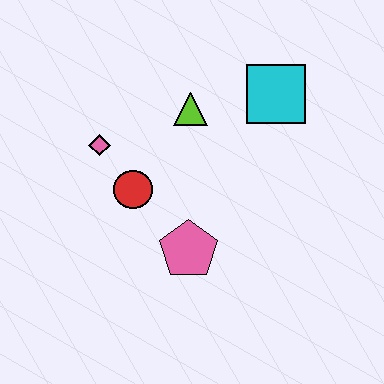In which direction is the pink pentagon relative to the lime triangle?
The pink pentagon is below the lime triangle.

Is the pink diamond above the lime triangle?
No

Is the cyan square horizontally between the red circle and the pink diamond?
No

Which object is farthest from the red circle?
The cyan square is farthest from the red circle.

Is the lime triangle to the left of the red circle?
No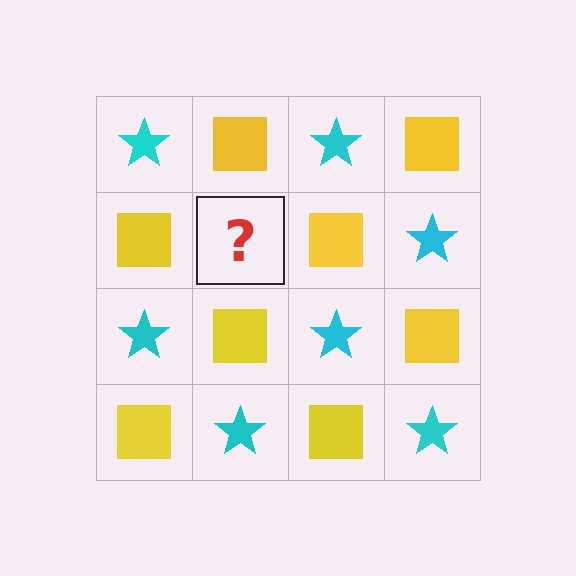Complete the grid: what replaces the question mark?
The question mark should be replaced with a cyan star.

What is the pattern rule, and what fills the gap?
The rule is that it alternates cyan star and yellow square in a checkerboard pattern. The gap should be filled with a cyan star.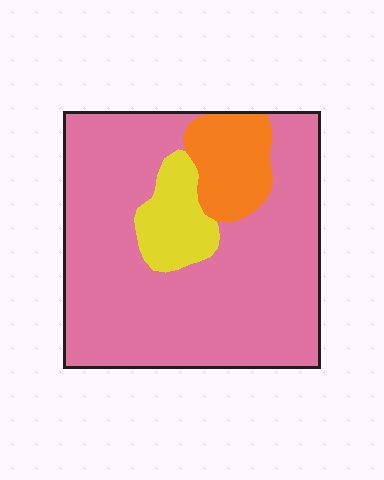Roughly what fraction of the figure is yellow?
Yellow covers 10% of the figure.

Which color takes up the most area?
Pink, at roughly 80%.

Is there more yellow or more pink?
Pink.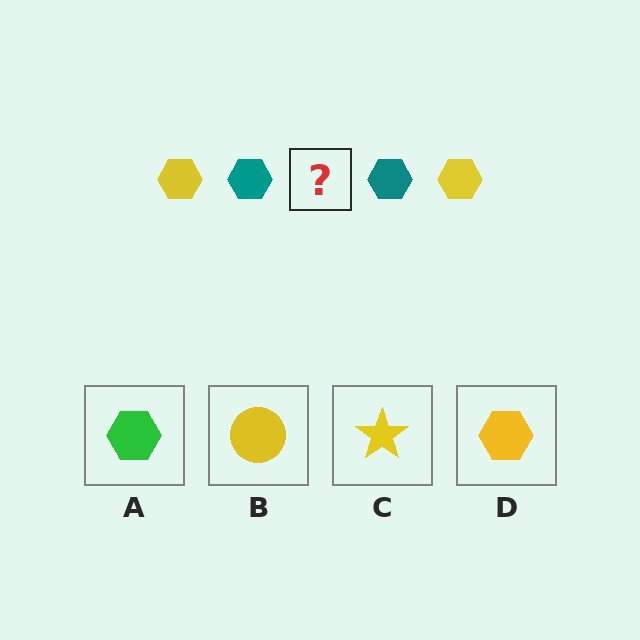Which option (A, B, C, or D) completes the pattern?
D.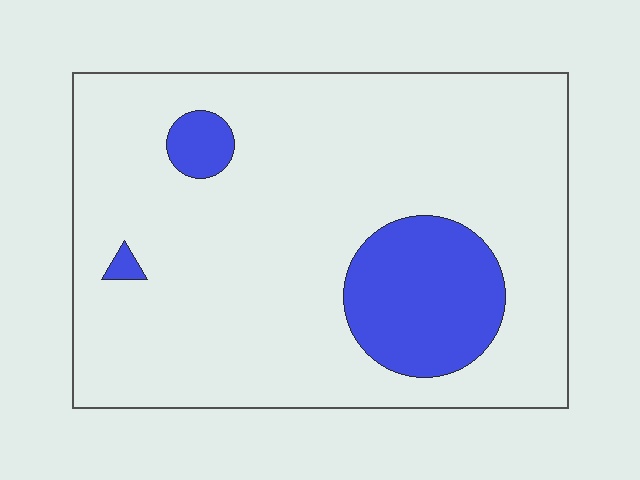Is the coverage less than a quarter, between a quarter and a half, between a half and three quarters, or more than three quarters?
Less than a quarter.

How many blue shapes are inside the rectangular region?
3.